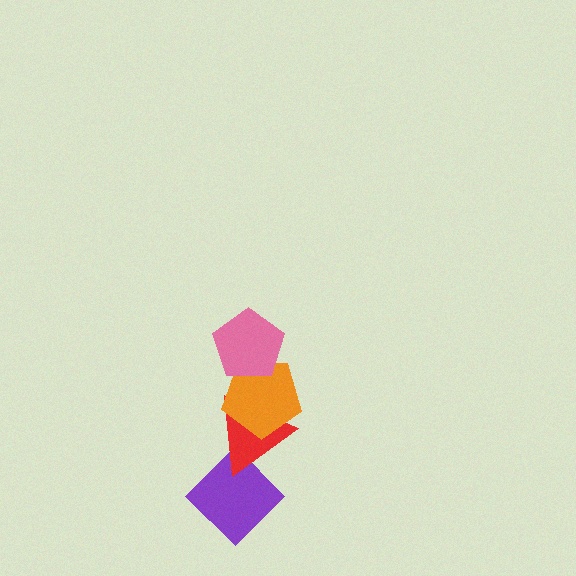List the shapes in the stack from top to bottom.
From top to bottom: the pink pentagon, the orange pentagon, the red triangle, the purple diamond.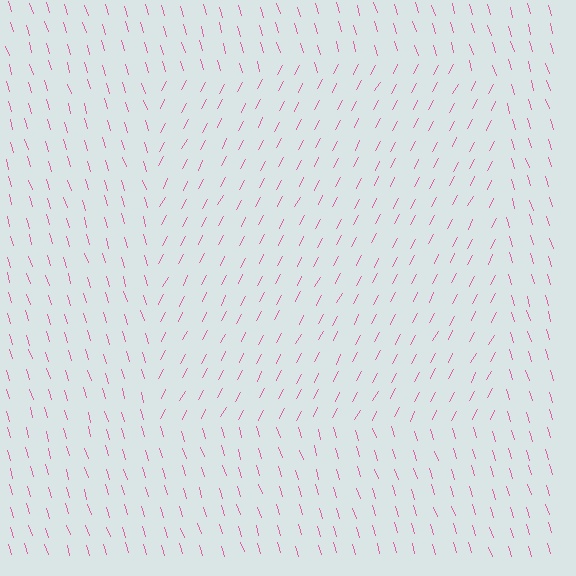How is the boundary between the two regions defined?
The boundary is defined purely by a change in line orientation (approximately 45 degrees difference). All lines are the same color and thickness.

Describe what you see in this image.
The image is filled with small pink line segments. A rectangle region in the image has lines oriented differently from the surrounding lines, creating a visible texture boundary.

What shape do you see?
I see a rectangle.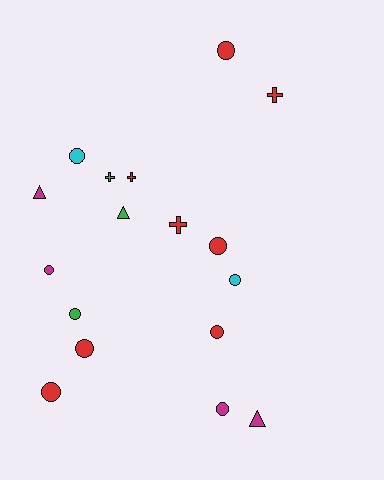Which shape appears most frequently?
Circle, with 10 objects.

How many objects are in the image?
There are 17 objects.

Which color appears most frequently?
Red, with 8 objects.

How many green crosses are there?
There is 1 green cross.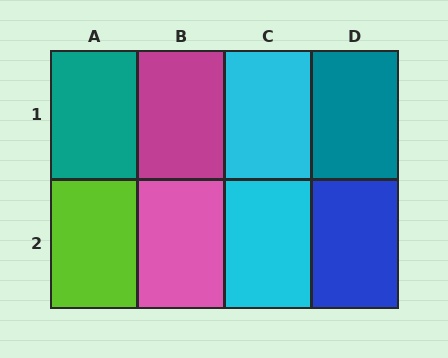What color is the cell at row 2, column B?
Pink.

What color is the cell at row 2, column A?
Lime.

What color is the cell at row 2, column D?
Blue.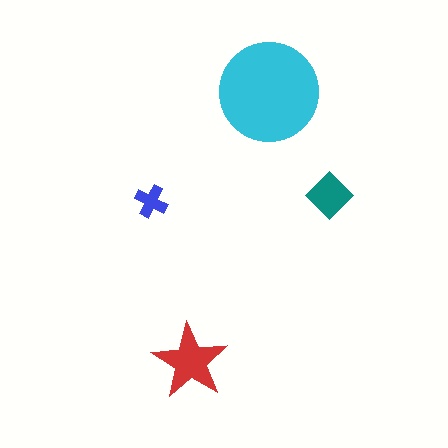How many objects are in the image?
There are 4 objects in the image.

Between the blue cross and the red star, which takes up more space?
The red star.